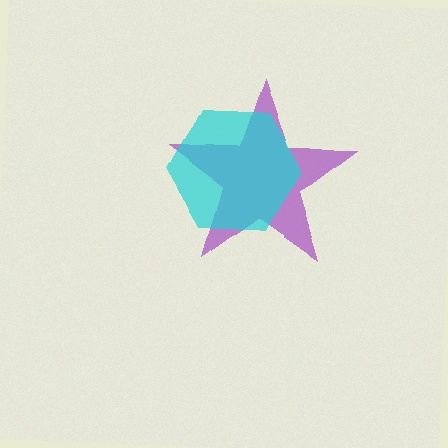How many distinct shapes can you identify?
There are 2 distinct shapes: a purple star, a cyan hexagon.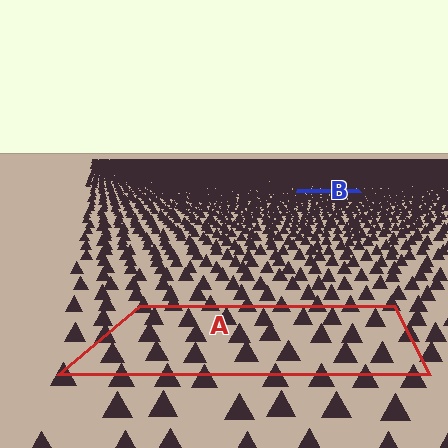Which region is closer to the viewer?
Region A is closer. The texture elements there are larger and more spread out.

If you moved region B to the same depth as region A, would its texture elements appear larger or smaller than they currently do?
They would appear larger. At a closer depth, the same texture elements are projected at a bigger on-screen size.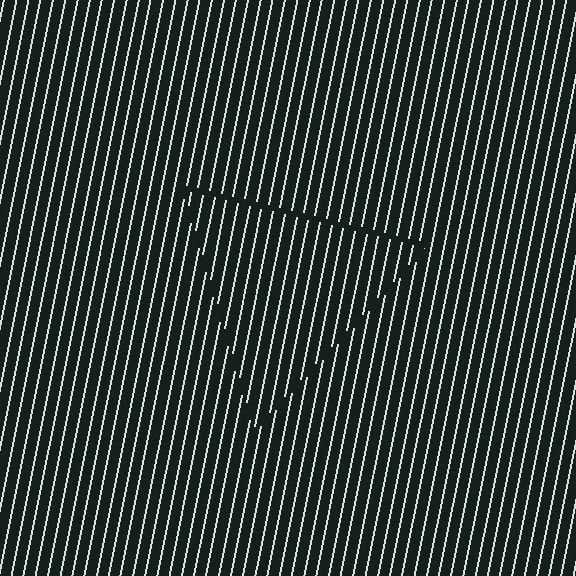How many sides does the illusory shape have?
3 sides — the line-ends trace a triangle.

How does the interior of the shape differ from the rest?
The interior of the shape contains the same grating, shifted by half a period — the contour is defined by the phase discontinuity where line-ends from the inner and outer gratings abut.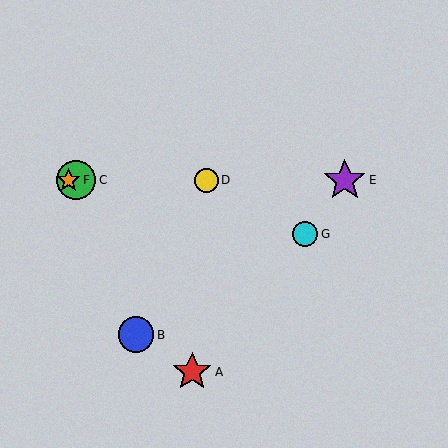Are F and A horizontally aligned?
No, F is at y≈180 and A is at y≈372.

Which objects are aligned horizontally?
Objects C, D, E, F are aligned horizontally.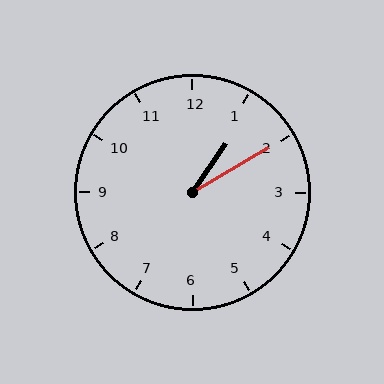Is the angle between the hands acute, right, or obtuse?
It is acute.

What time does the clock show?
1:10.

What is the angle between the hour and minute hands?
Approximately 25 degrees.